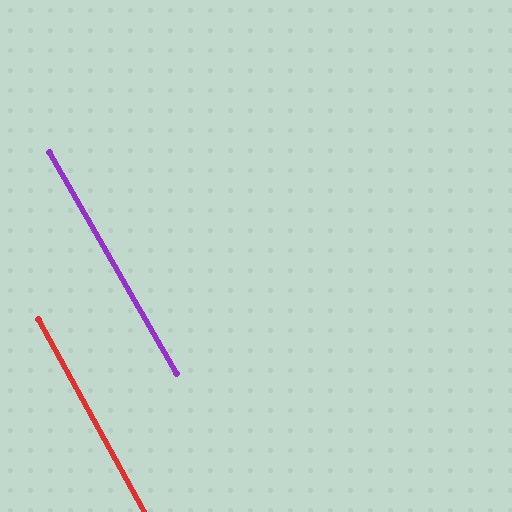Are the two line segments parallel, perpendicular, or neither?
Parallel — their directions differ by only 1.2°.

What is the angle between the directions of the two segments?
Approximately 1 degree.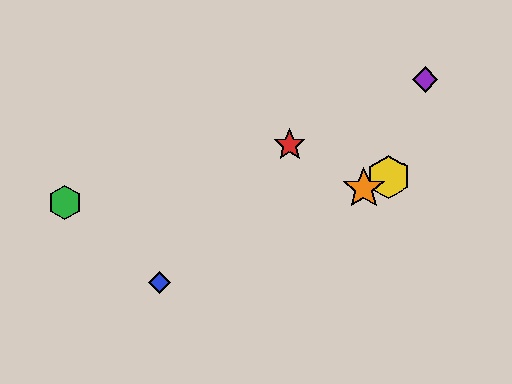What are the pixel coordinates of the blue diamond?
The blue diamond is at (160, 283).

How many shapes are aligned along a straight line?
3 shapes (the blue diamond, the yellow hexagon, the orange star) are aligned along a straight line.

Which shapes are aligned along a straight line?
The blue diamond, the yellow hexagon, the orange star are aligned along a straight line.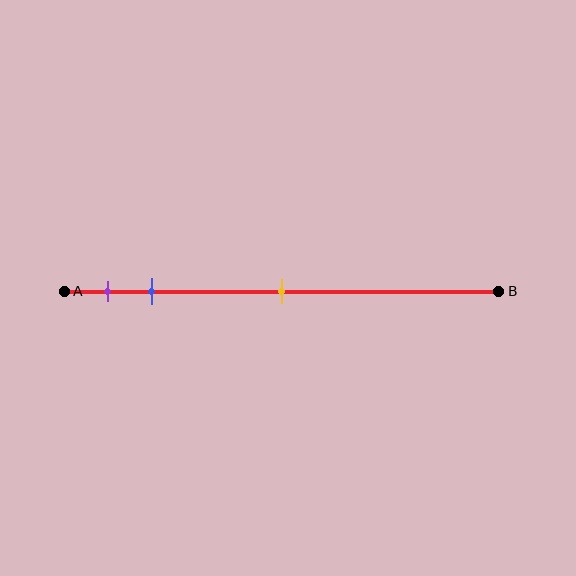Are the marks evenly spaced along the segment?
No, the marks are not evenly spaced.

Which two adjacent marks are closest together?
The purple and blue marks are the closest adjacent pair.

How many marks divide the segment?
There are 3 marks dividing the segment.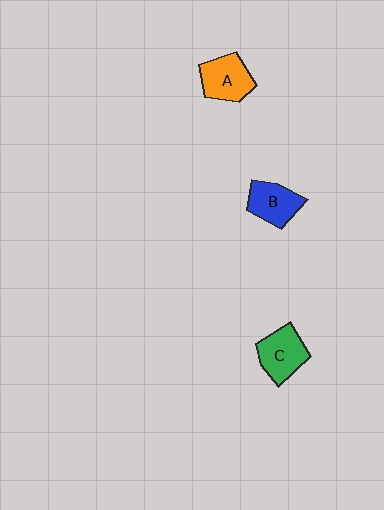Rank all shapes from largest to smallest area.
From largest to smallest: C (green), A (orange), B (blue).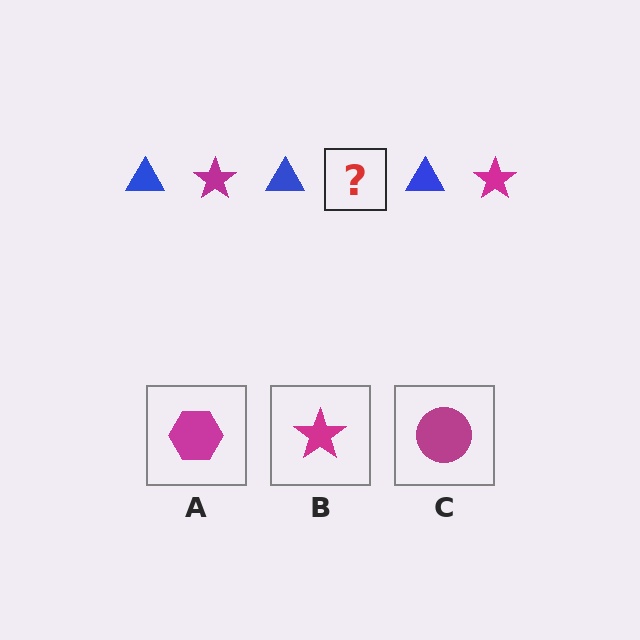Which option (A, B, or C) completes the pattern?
B.